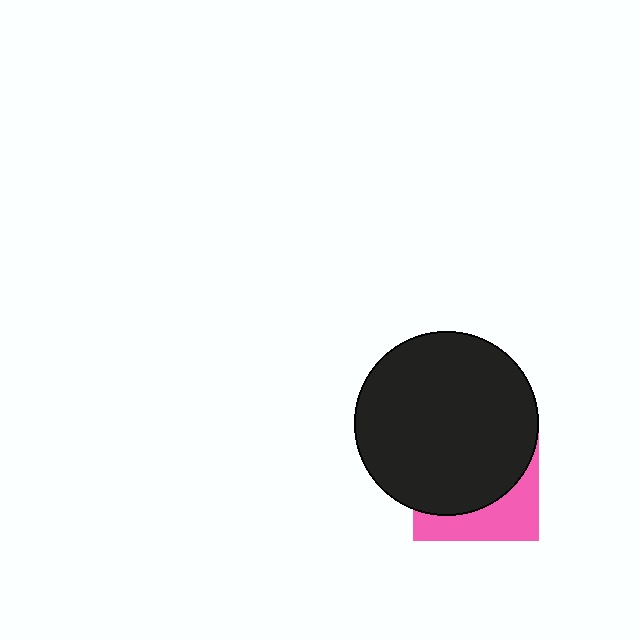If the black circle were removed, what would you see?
You would see the complete pink square.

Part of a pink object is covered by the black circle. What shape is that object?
It is a square.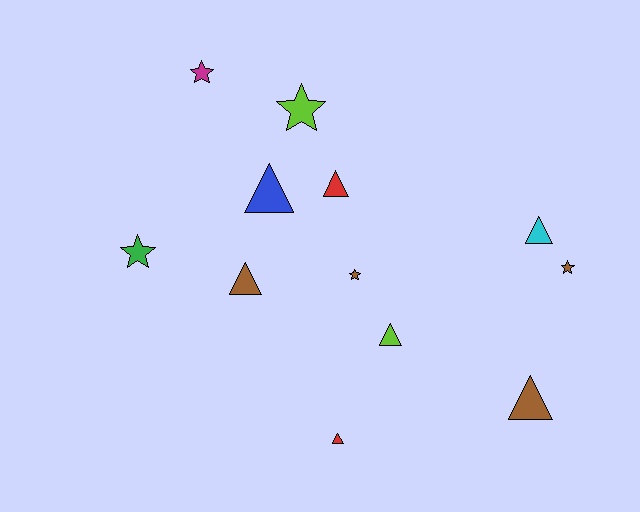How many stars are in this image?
There are 5 stars.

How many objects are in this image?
There are 12 objects.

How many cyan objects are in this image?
There is 1 cyan object.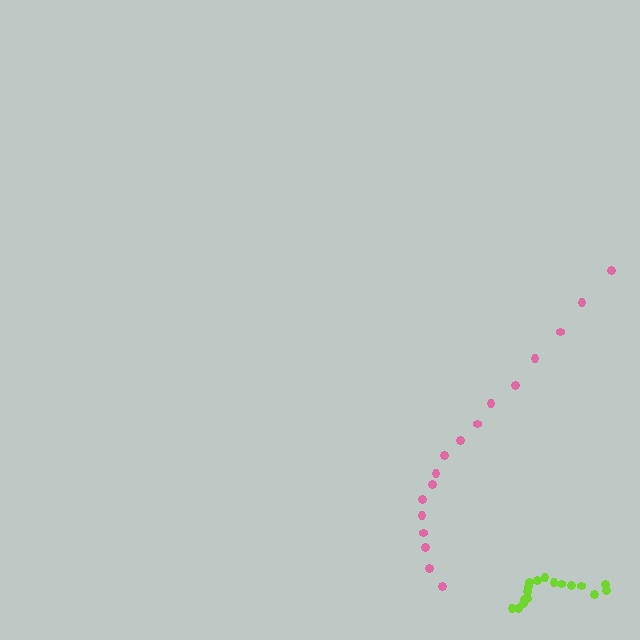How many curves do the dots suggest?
There are 2 distinct paths.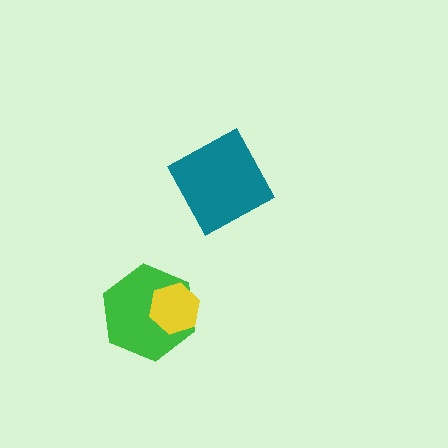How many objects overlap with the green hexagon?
1 object overlaps with the green hexagon.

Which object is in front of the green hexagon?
The yellow hexagon is in front of the green hexagon.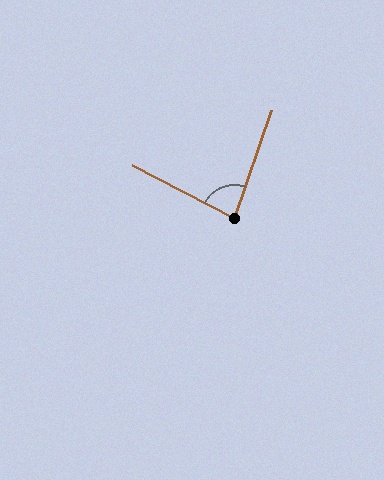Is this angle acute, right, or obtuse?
It is acute.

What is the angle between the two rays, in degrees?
Approximately 82 degrees.